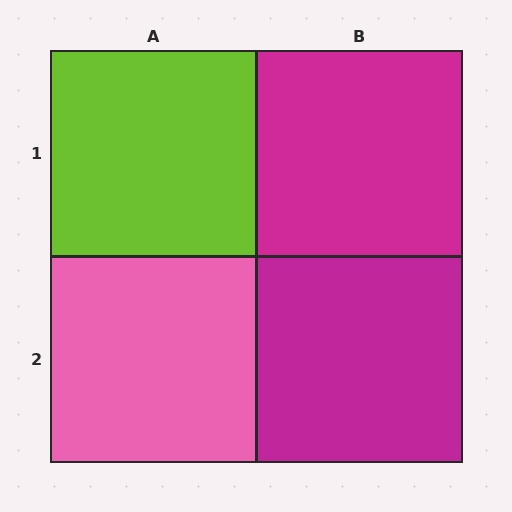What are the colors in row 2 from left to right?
Pink, magenta.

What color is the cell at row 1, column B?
Magenta.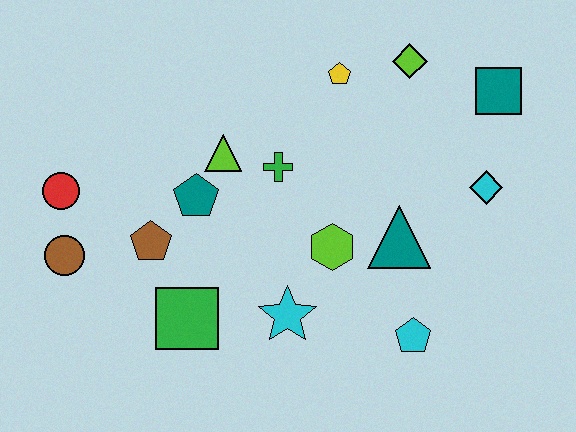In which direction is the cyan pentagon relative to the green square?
The cyan pentagon is to the right of the green square.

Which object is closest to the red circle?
The brown circle is closest to the red circle.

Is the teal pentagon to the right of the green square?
Yes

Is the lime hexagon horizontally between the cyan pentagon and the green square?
Yes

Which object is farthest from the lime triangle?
The teal square is farthest from the lime triangle.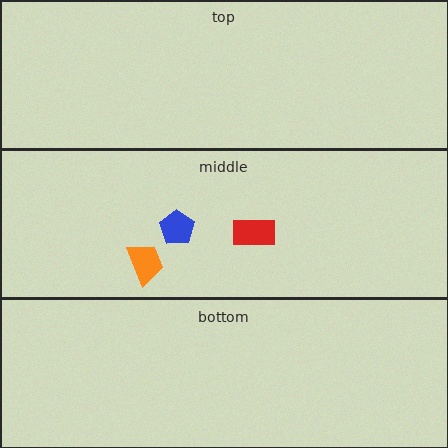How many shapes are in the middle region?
3.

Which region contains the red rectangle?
The middle region.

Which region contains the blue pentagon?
The middle region.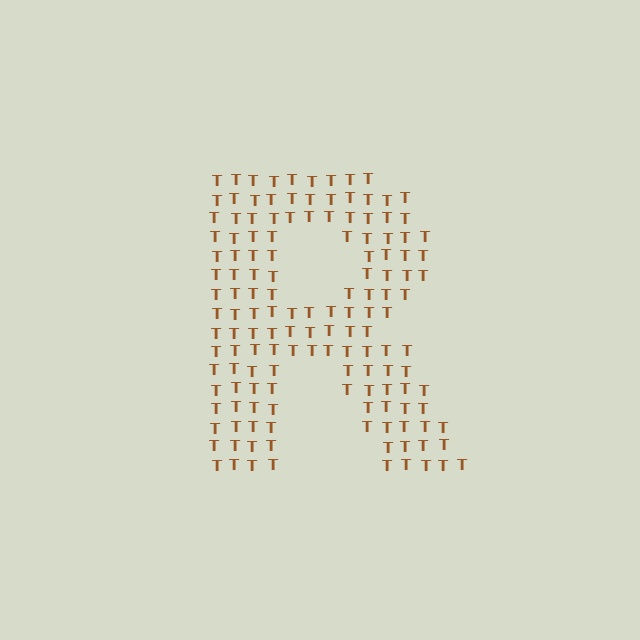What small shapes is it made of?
It is made of small letter T's.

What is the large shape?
The large shape is the letter R.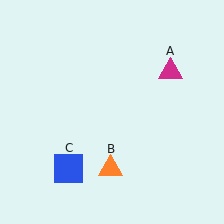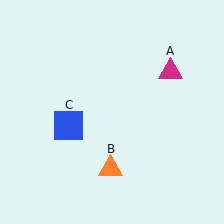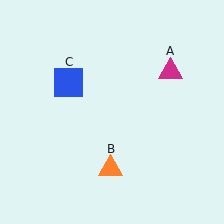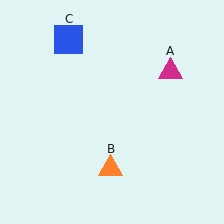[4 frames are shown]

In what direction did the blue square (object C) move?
The blue square (object C) moved up.